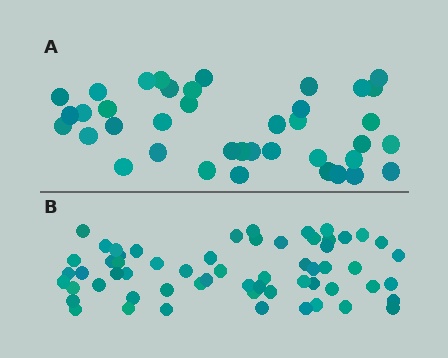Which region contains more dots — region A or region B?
Region B (the bottom region) has more dots.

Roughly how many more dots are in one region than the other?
Region B has approximately 20 more dots than region A.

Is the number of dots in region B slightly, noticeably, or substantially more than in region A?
Region B has substantially more. The ratio is roughly 1.5 to 1.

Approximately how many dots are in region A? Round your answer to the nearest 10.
About 40 dots. (The exact count is 39, which rounds to 40.)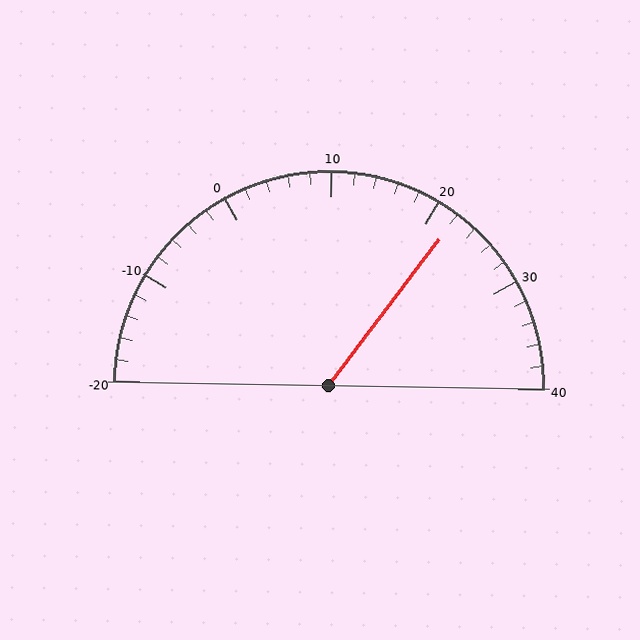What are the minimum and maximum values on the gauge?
The gauge ranges from -20 to 40.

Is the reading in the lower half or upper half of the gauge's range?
The reading is in the upper half of the range (-20 to 40).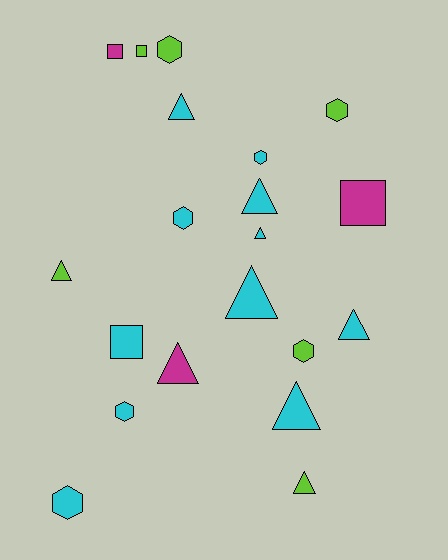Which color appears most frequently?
Cyan, with 11 objects.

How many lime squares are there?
There is 1 lime square.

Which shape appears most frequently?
Triangle, with 9 objects.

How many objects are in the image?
There are 20 objects.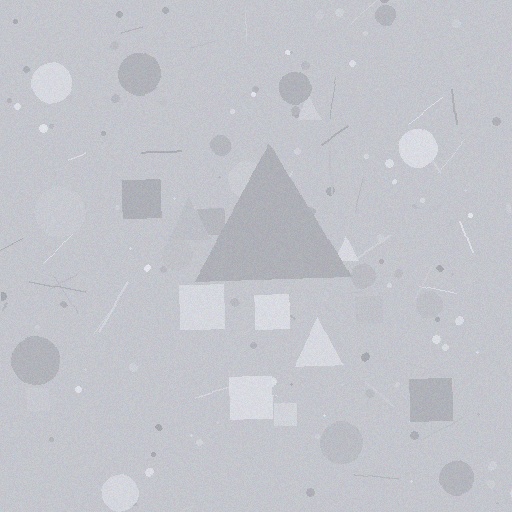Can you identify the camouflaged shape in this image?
The camouflaged shape is a triangle.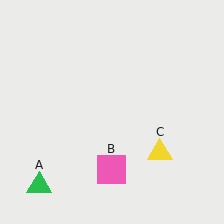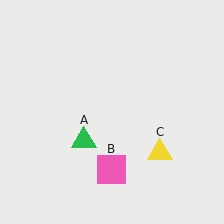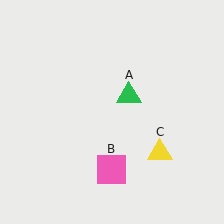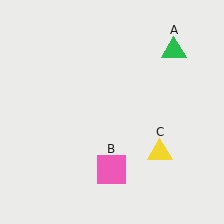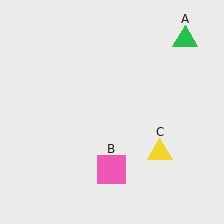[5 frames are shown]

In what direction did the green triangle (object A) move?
The green triangle (object A) moved up and to the right.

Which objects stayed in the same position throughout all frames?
Pink square (object B) and yellow triangle (object C) remained stationary.